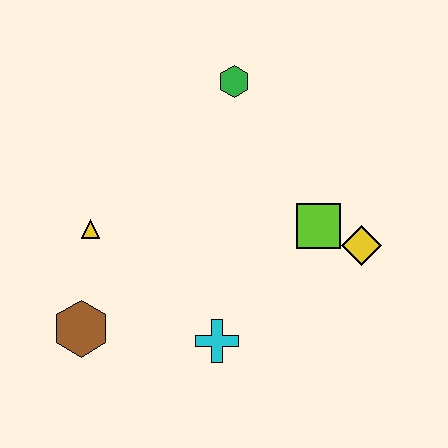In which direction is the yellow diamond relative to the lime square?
The yellow diamond is to the right of the lime square.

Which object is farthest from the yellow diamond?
The brown hexagon is farthest from the yellow diamond.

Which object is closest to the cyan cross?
The brown hexagon is closest to the cyan cross.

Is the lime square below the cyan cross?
No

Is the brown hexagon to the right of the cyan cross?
No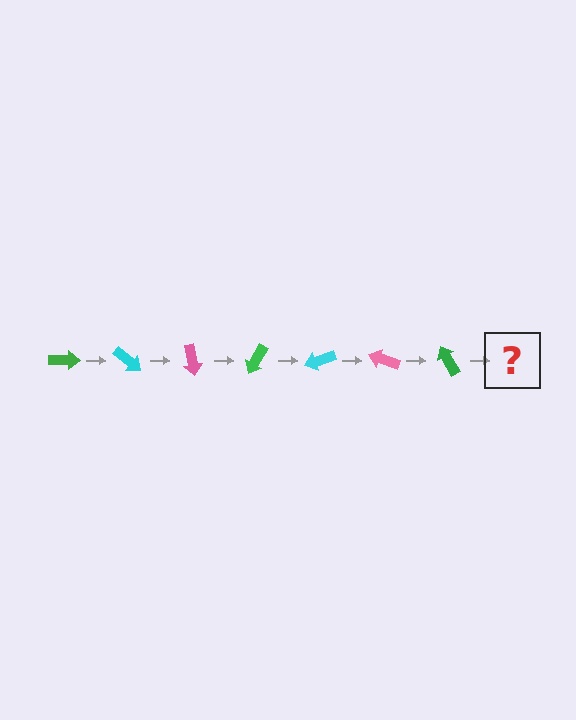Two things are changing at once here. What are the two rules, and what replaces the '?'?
The two rules are that it rotates 40 degrees each step and the color cycles through green, cyan, and pink. The '?' should be a cyan arrow, rotated 280 degrees from the start.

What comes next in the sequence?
The next element should be a cyan arrow, rotated 280 degrees from the start.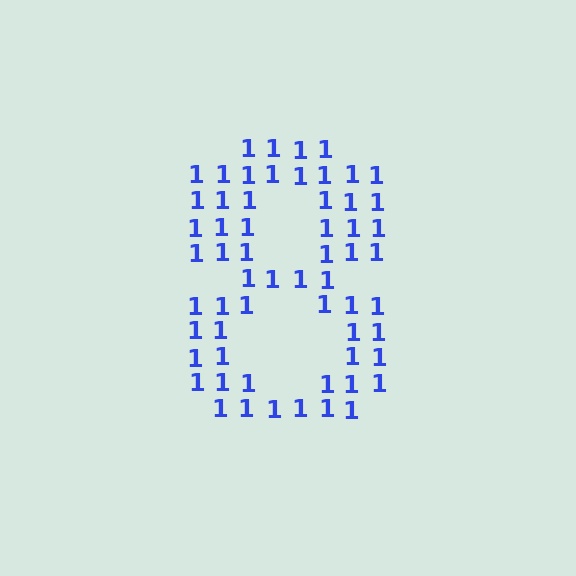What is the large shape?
The large shape is the digit 8.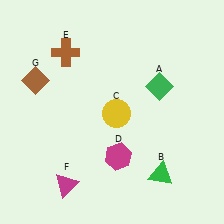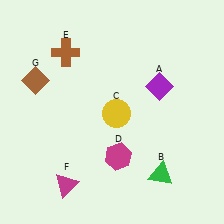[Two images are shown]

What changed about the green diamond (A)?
In Image 1, A is green. In Image 2, it changed to purple.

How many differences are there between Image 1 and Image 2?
There is 1 difference between the two images.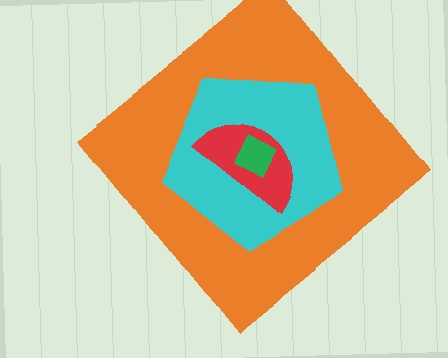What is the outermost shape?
The orange diamond.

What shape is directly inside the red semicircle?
The green diamond.